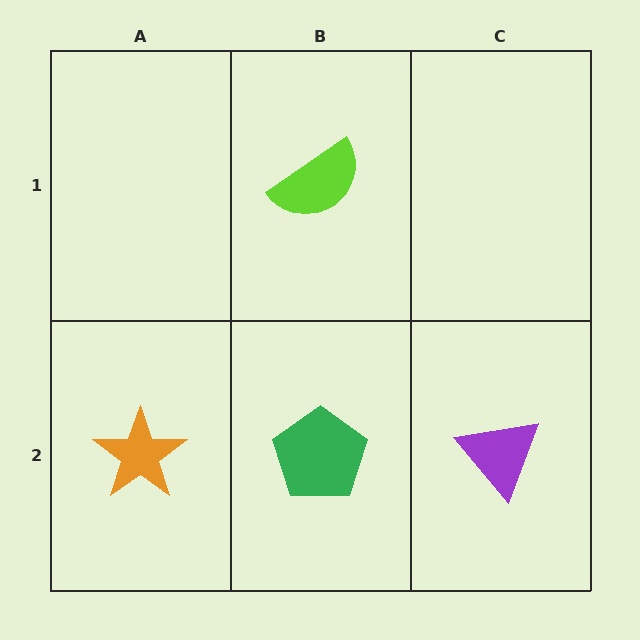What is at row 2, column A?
An orange star.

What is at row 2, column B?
A green pentagon.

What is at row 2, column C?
A purple triangle.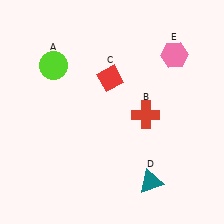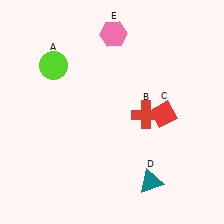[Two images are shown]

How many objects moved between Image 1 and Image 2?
2 objects moved between the two images.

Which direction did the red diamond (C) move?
The red diamond (C) moved right.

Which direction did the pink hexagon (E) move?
The pink hexagon (E) moved left.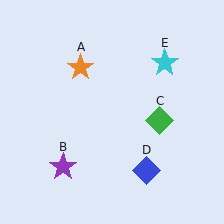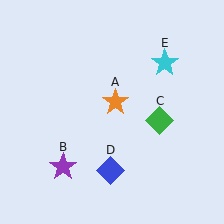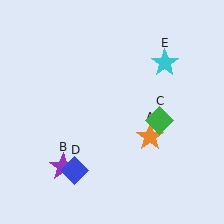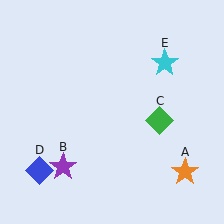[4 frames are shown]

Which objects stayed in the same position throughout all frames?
Purple star (object B) and green diamond (object C) and cyan star (object E) remained stationary.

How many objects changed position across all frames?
2 objects changed position: orange star (object A), blue diamond (object D).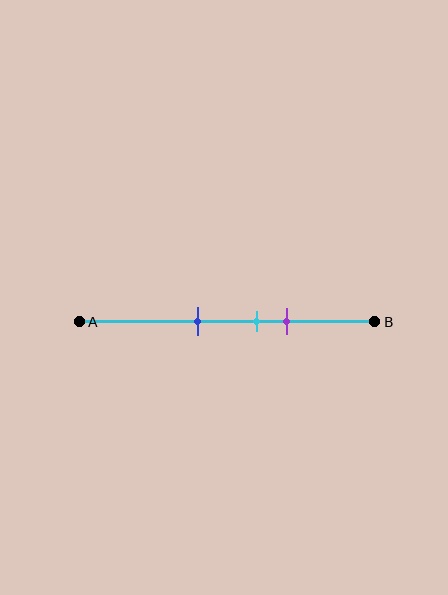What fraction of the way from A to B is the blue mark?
The blue mark is approximately 40% (0.4) of the way from A to B.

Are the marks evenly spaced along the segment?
Yes, the marks are approximately evenly spaced.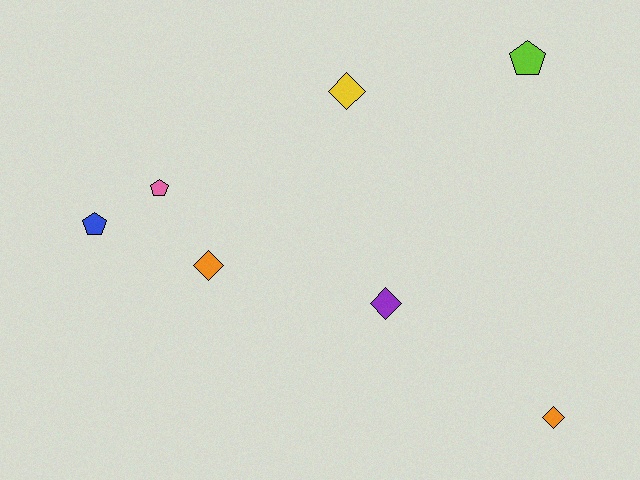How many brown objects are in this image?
There are no brown objects.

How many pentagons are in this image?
There are 3 pentagons.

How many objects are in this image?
There are 7 objects.